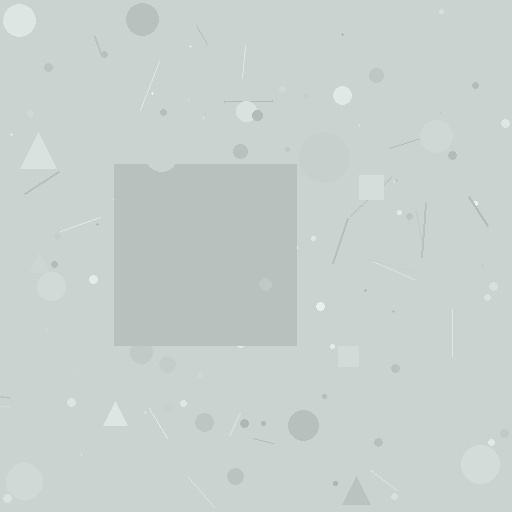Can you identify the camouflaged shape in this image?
The camouflaged shape is a square.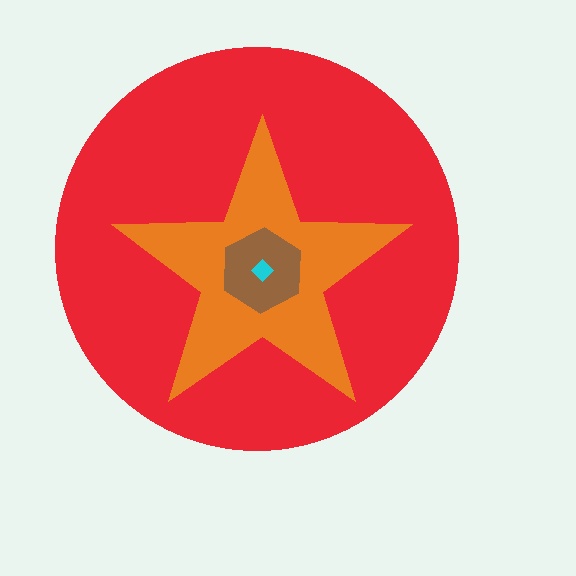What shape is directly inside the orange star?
The brown hexagon.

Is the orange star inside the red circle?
Yes.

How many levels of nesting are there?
4.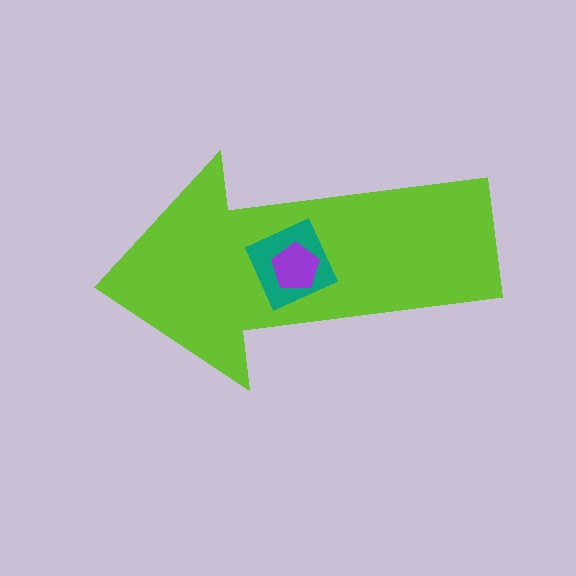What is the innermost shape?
The purple pentagon.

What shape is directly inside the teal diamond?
The purple pentagon.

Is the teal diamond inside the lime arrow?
Yes.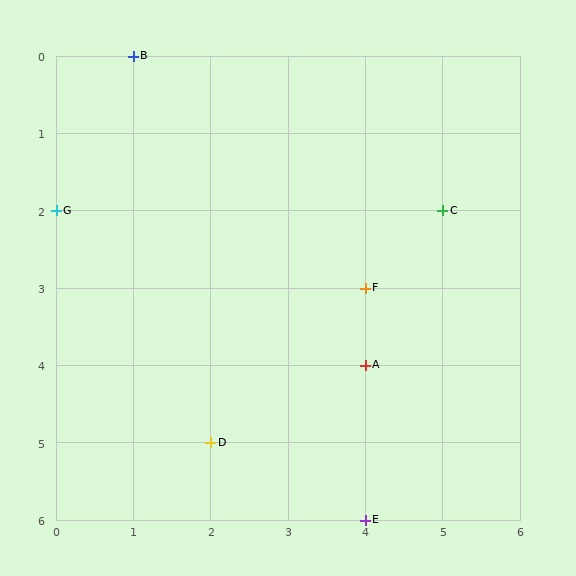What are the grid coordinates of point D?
Point D is at grid coordinates (2, 5).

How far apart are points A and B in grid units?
Points A and B are 3 columns and 4 rows apart (about 5.0 grid units diagonally).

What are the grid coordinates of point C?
Point C is at grid coordinates (5, 2).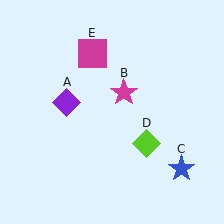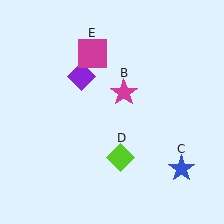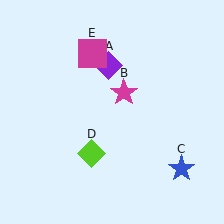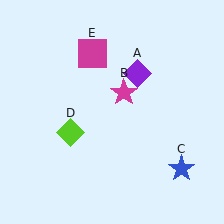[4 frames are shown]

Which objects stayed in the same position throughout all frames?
Magenta star (object B) and blue star (object C) and magenta square (object E) remained stationary.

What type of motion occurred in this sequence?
The purple diamond (object A), lime diamond (object D) rotated clockwise around the center of the scene.